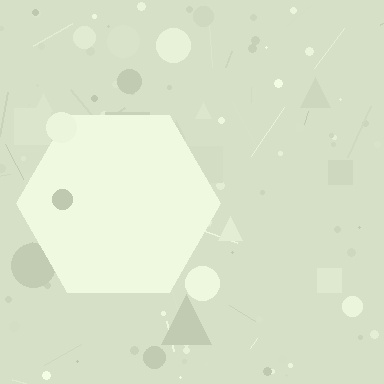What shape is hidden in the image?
A hexagon is hidden in the image.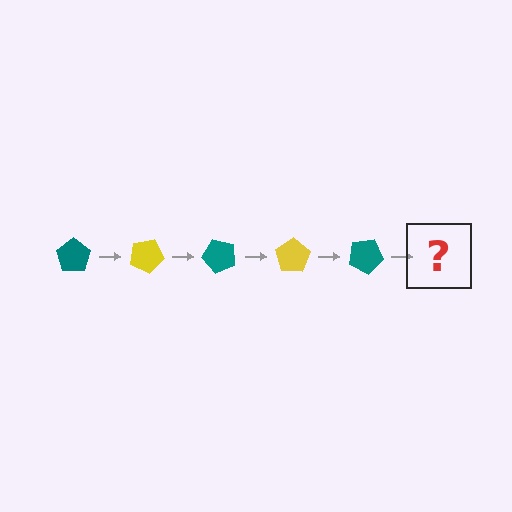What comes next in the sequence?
The next element should be a yellow pentagon, rotated 125 degrees from the start.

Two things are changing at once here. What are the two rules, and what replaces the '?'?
The two rules are that it rotates 25 degrees each step and the color cycles through teal and yellow. The '?' should be a yellow pentagon, rotated 125 degrees from the start.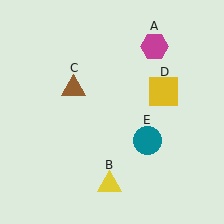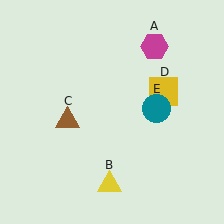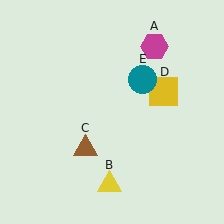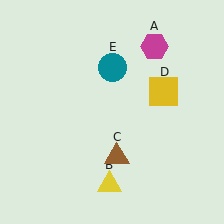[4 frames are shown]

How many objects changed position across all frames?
2 objects changed position: brown triangle (object C), teal circle (object E).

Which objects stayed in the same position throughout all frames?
Magenta hexagon (object A) and yellow triangle (object B) and yellow square (object D) remained stationary.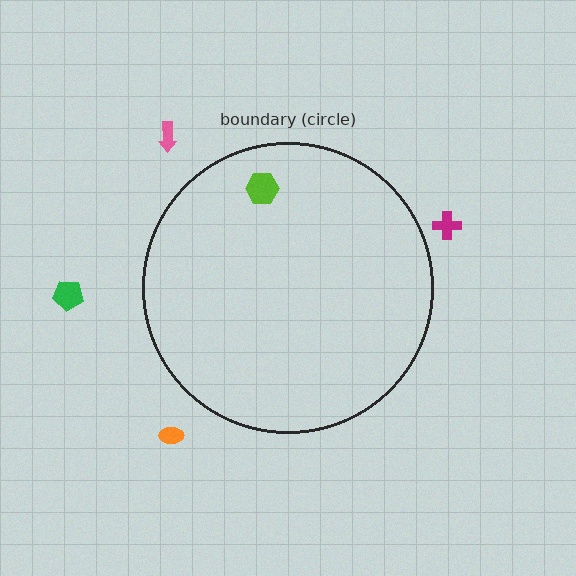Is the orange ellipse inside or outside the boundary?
Outside.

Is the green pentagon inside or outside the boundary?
Outside.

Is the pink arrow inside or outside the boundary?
Outside.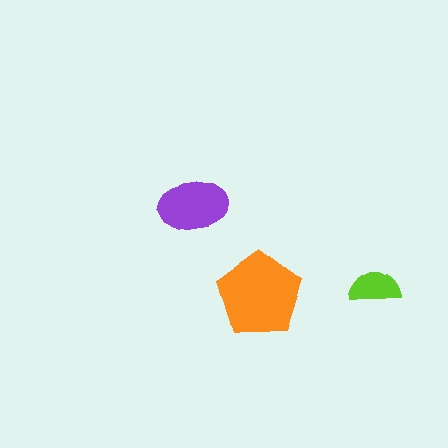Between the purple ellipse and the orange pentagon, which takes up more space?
The orange pentagon.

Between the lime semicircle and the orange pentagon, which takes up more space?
The orange pentagon.